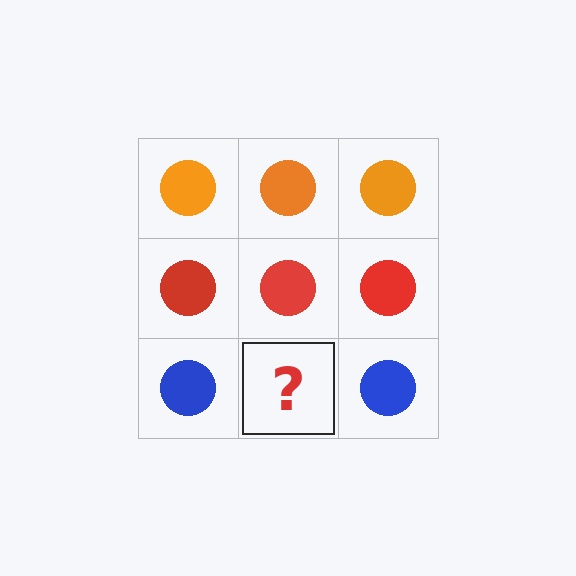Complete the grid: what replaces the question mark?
The question mark should be replaced with a blue circle.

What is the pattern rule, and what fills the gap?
The rule is that each row has a consistent color. The gap should be filled with a blue circle.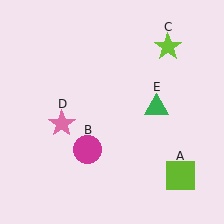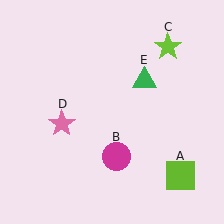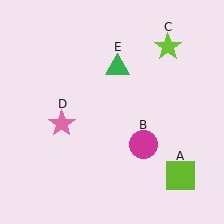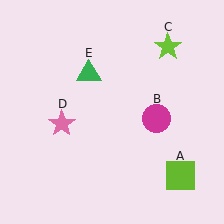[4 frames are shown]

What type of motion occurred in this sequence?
The magenta circle (object B), green triangle (object E) rotated counterclockwise around the center of the scene.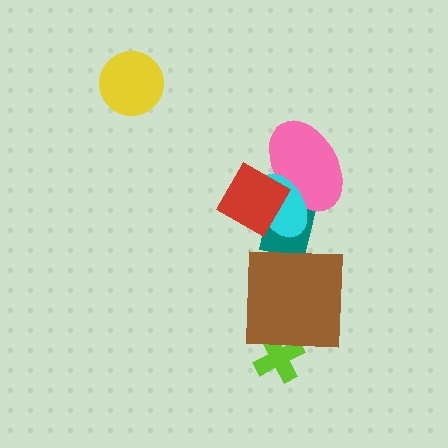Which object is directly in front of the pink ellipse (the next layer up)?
The cyan ellipse is directly in front of the pink ellipse.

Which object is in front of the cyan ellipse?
The red diamond is in front of the cyan ellipse.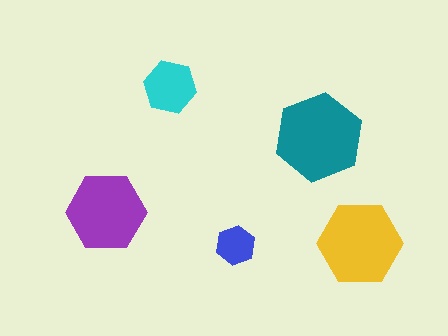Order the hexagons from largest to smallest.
the teal one, the yellow one, the purple one, the cyan one, the blue one.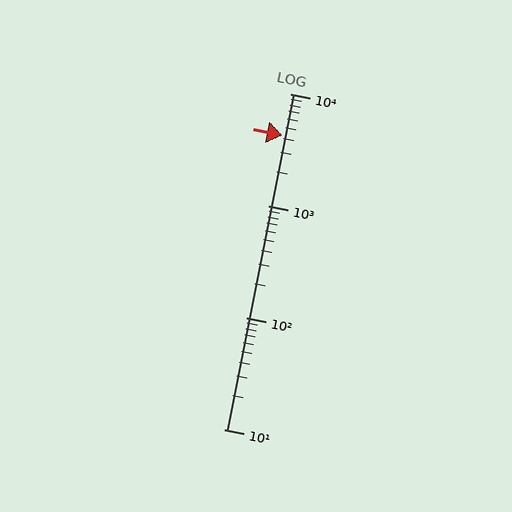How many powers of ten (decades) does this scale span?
The scale spans 3 decades, from 10 to 10000.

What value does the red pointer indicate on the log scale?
The pointer indicates approximately 4200.